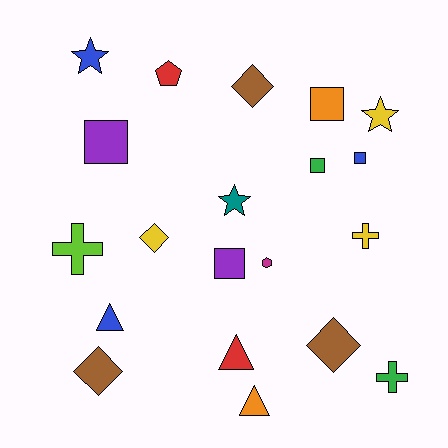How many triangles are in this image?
There are 3 triangles.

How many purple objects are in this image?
There are 2 purple objects.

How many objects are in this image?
There are 20 objects.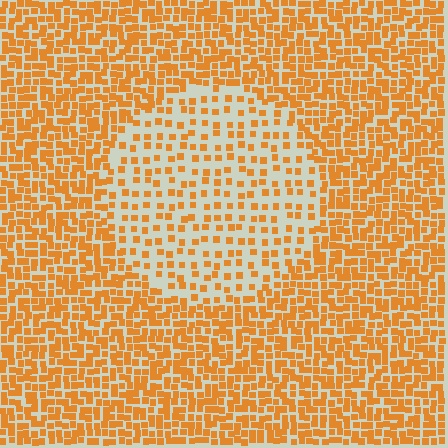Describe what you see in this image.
The image contains small orange elements arranged at two different densities. A circle-shaped region is visible where the elements are less densely packed than the surrounding area.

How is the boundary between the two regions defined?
The boundary is defined by a change in element density (approximately 2.3x ratio). All elements are the same color, size, and shape.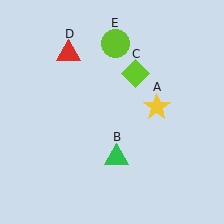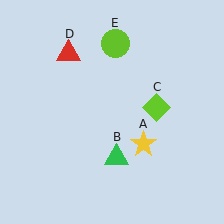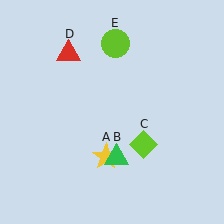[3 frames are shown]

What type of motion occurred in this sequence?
The yellow star (object A), lime diamond (object C) rotated clockwise around the center of the scene.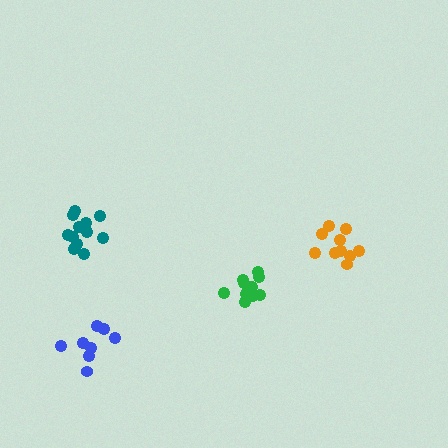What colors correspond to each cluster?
The clusters are colored: green, blue, teal, orange.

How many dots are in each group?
Group 1: 10 dots, Group 2: 8 dots, Group 3: 12 dots, Group 4: 10 dots (40 total).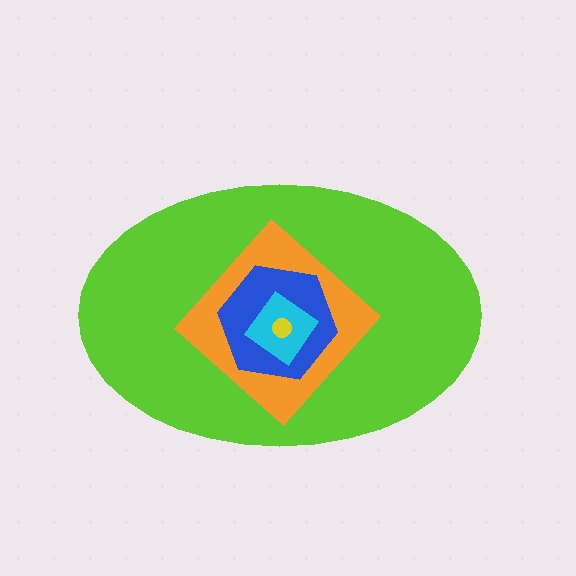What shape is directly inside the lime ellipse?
The orange diamond.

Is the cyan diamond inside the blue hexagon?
Yes.